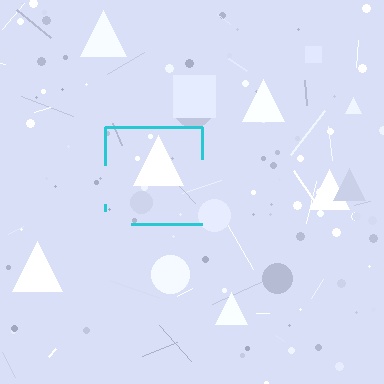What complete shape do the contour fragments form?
The contour fragments form a square.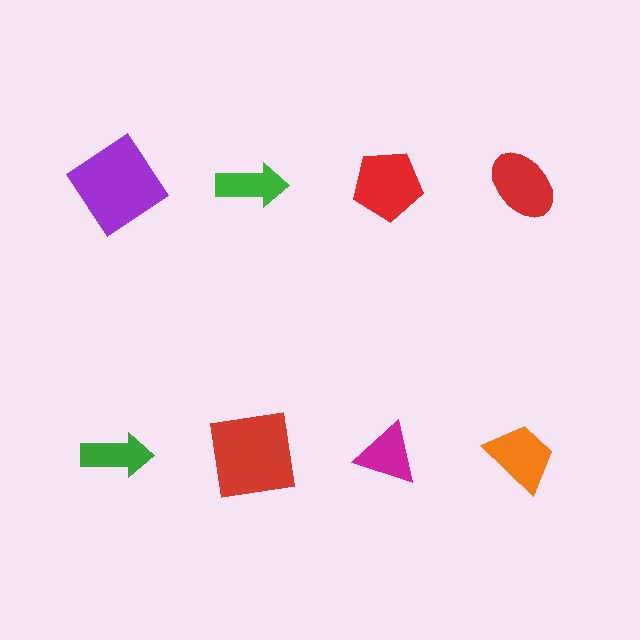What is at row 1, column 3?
A red pentagon.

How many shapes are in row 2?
4 shapes.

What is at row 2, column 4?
An orange trapezoid.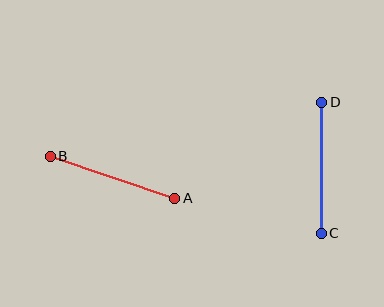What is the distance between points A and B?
The distance is approximately 132 pixels.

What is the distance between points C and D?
The distance is approximately 131 pixels.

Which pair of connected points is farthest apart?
Points A and B are farthest apart.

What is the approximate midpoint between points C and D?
The midpoint is at approximately (322, 168) pixels.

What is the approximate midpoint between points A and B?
The midpoint is at approximately (112, 177) pixels.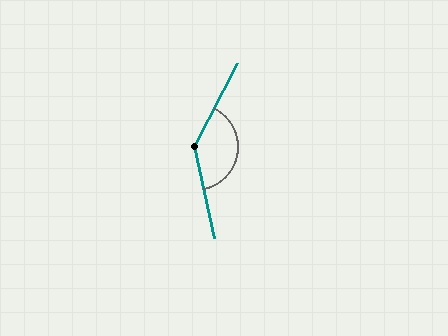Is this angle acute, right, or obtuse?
It is obtuse.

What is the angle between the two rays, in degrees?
Approximately 140 degrees.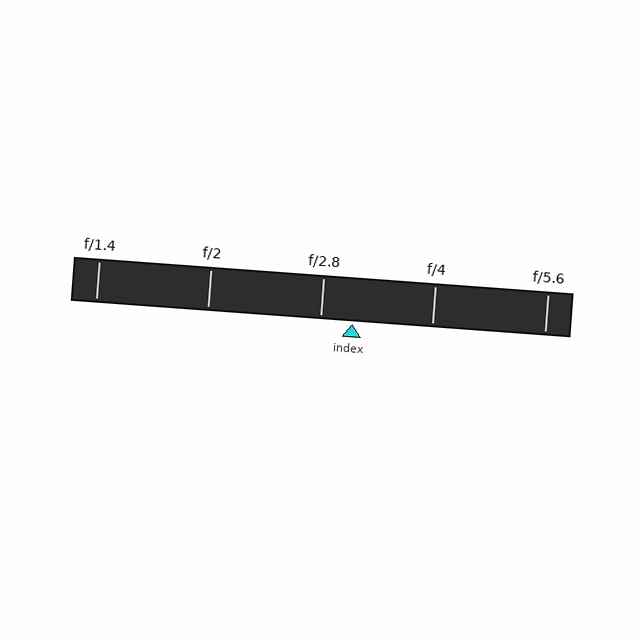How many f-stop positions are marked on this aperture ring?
There are 5 f-stop positions marked.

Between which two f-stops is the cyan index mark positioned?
The index mark is between f/2.8 and f/4.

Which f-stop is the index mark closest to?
The index mark is closest to f/2.8.